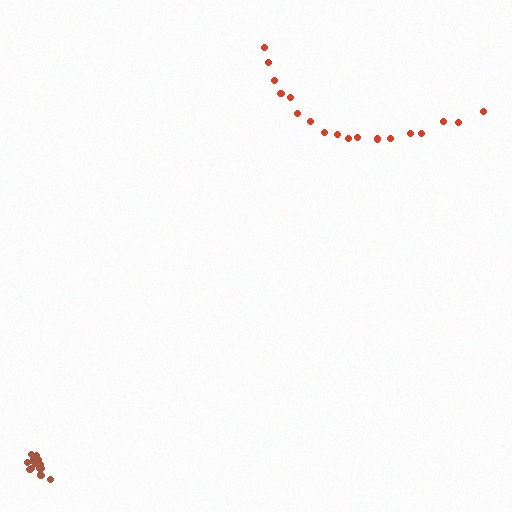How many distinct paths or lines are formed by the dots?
There are 2 distinct paths.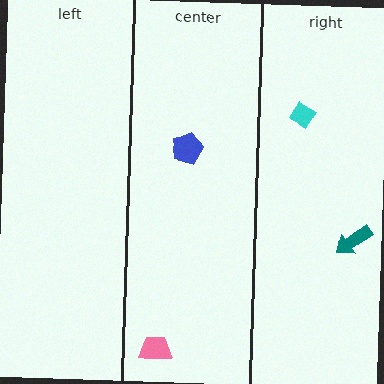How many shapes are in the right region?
2.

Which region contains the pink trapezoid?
The center region.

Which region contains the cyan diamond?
The right region.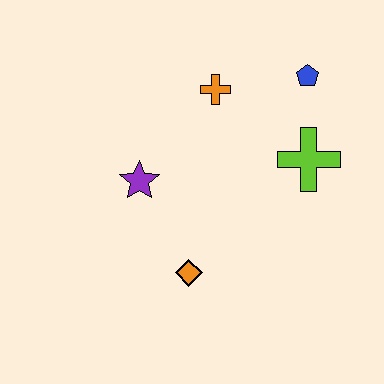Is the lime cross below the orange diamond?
No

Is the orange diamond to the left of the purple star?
No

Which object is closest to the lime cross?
The blue pentagon is closest to the lime cross.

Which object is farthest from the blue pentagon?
The orange diamond is farthest from the blue pentagon.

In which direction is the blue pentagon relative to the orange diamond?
The blue pentagon is above the orange diamond.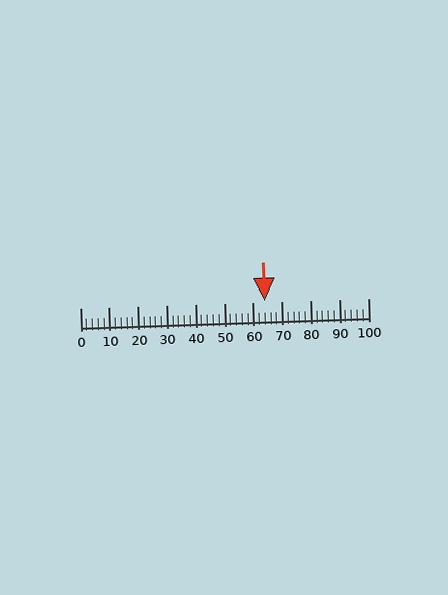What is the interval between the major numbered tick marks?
The major tick marks are spaced 10 units apart.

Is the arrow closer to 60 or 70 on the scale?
The arrow is closer to 60.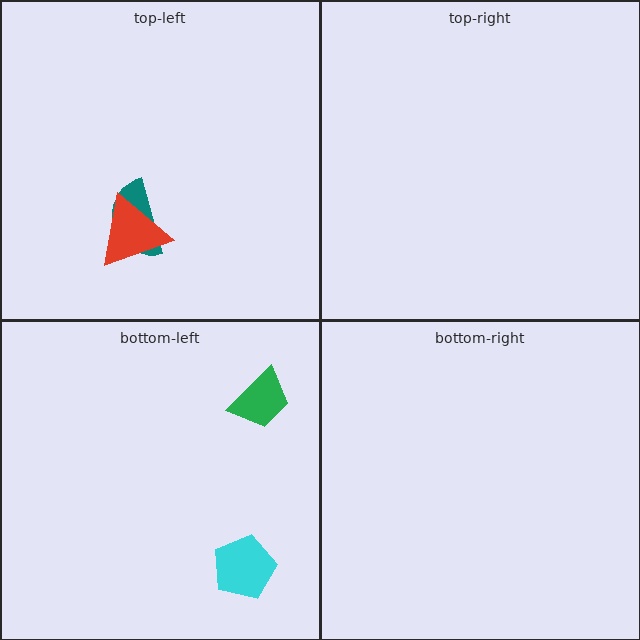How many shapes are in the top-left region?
2.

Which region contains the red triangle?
The top-left region.